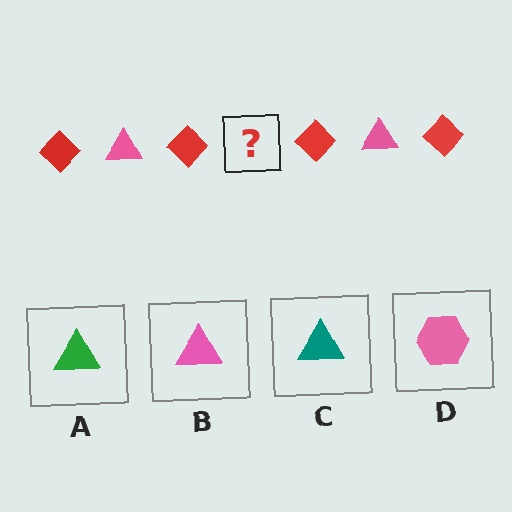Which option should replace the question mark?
Option B.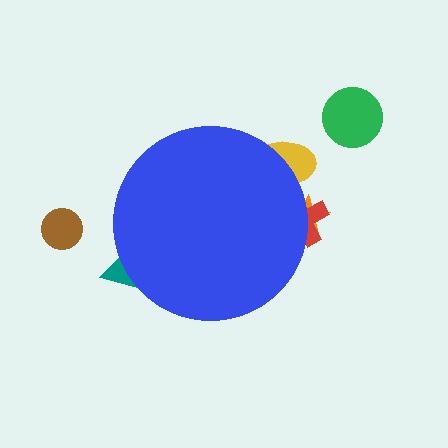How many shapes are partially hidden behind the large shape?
4 shapes are partially hidden.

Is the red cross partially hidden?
Yes, the red cross is partially hidden behind the blue circle.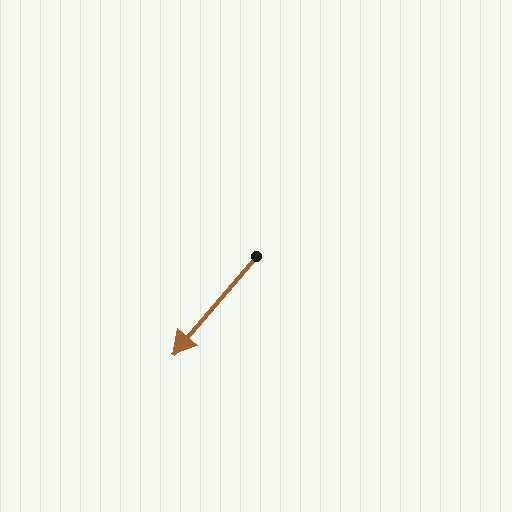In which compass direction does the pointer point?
Southwest.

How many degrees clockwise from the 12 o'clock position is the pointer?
Approximately 220 degrees.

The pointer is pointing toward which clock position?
Roughly 7 o'clock.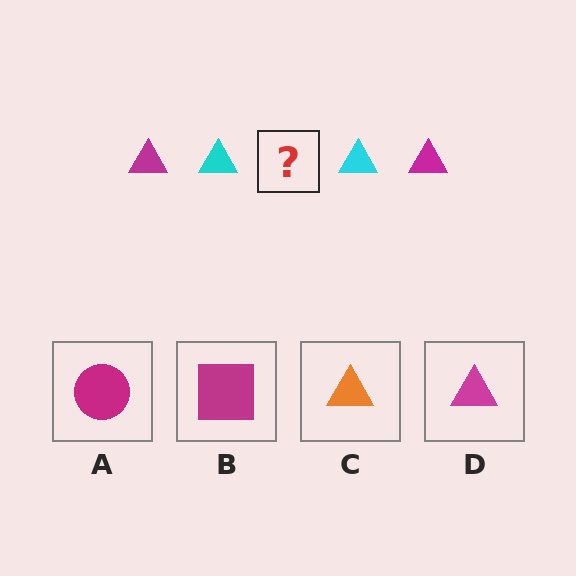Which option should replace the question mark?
Option D.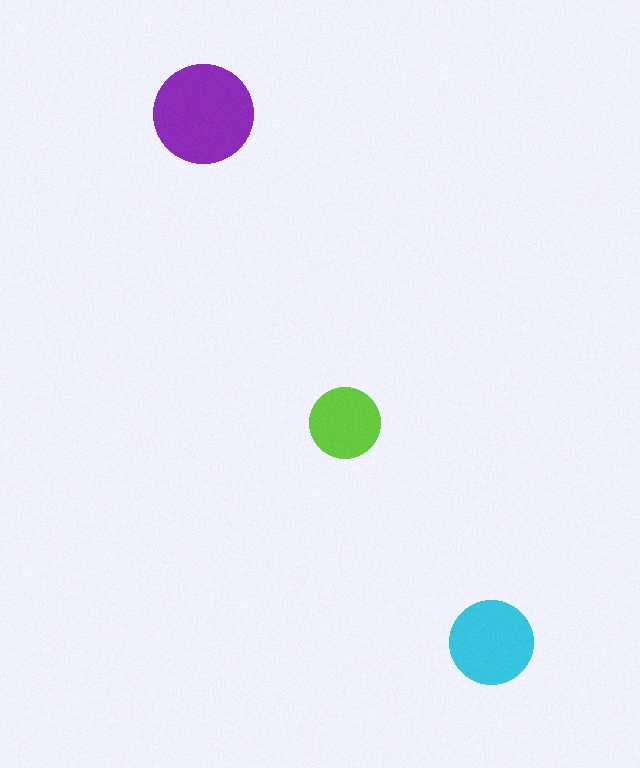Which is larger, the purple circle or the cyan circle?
The purple one.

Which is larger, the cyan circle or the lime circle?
The cyan one.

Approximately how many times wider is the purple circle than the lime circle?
About 1.5 times wider.